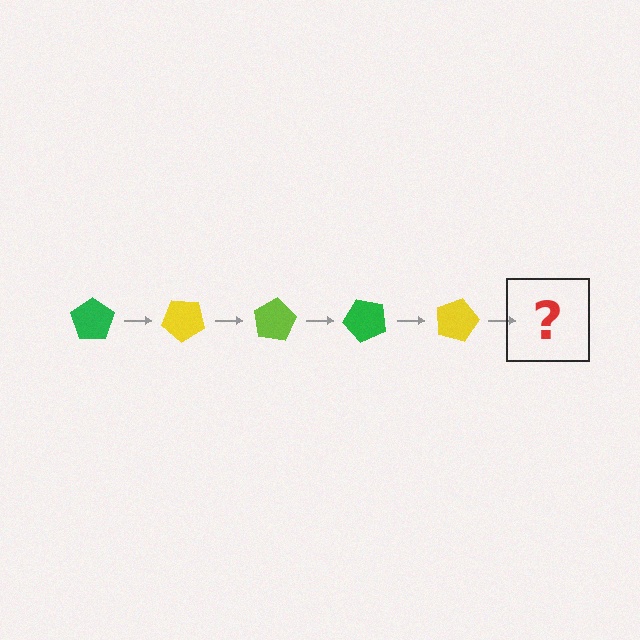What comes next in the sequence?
The next element should be a lime pentagon, rotated 200 degrees from the start.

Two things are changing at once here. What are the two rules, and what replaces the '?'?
The two rules are that it rotates 40 degrees each step and the color cycles through green, yellow, and lime. The '?' should be a lime pentagon, rotated 200 degrees from the start.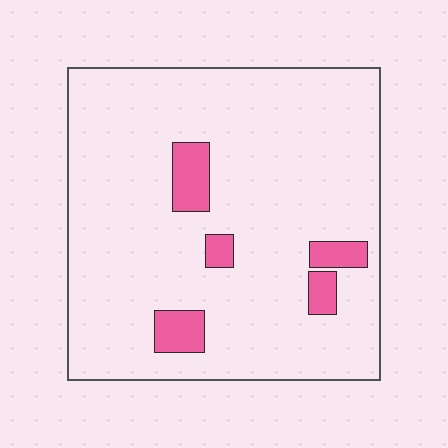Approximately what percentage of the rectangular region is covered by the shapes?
Approximately 10%.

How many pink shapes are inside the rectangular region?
5.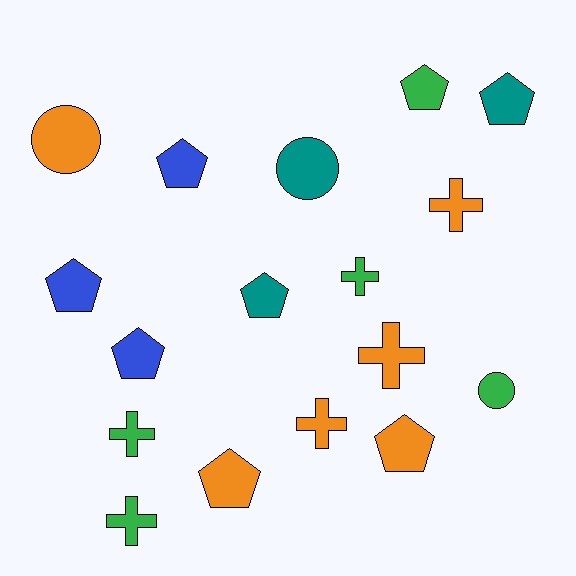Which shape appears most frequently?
Pentagon, with 8 objects.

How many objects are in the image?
There are 17 objects.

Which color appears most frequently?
Orange, with 6 objects.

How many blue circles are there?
There are no blue circles.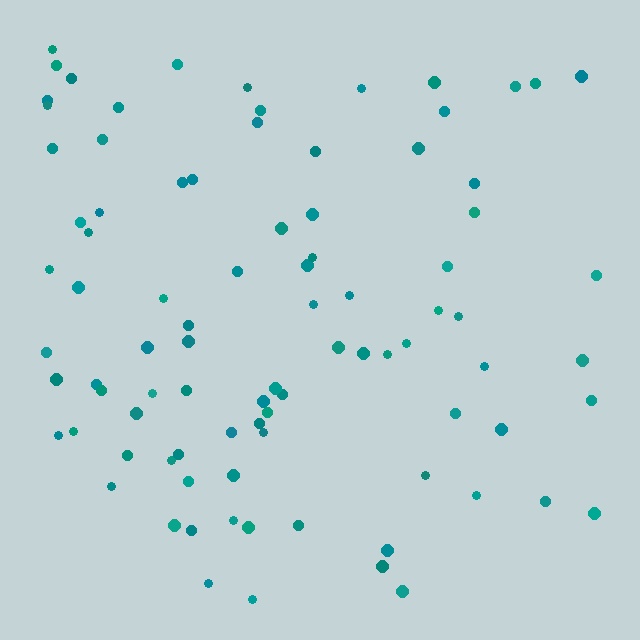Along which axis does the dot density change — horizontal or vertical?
Horizontal.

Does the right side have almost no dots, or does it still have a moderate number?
Still a moderate number, just noticeably fewer than the left.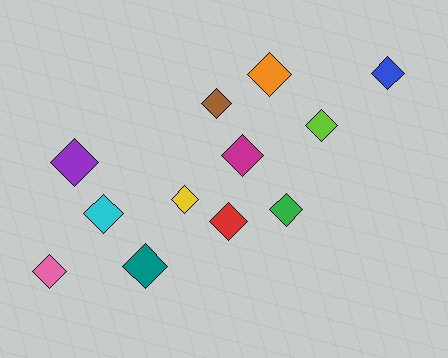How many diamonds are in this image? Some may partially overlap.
There are 12 diamonds.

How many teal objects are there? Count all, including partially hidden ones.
There is 1 teal object.